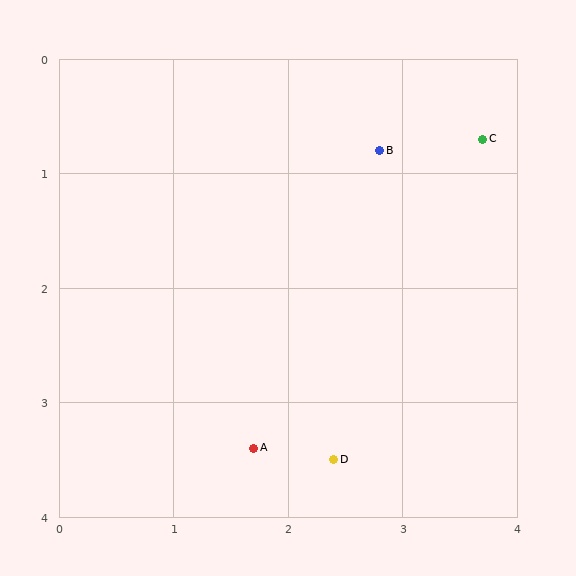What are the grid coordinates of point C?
Point C is at approximately (3.7, 0.7).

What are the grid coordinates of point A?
Point A is at approximately (1.7, 3.4).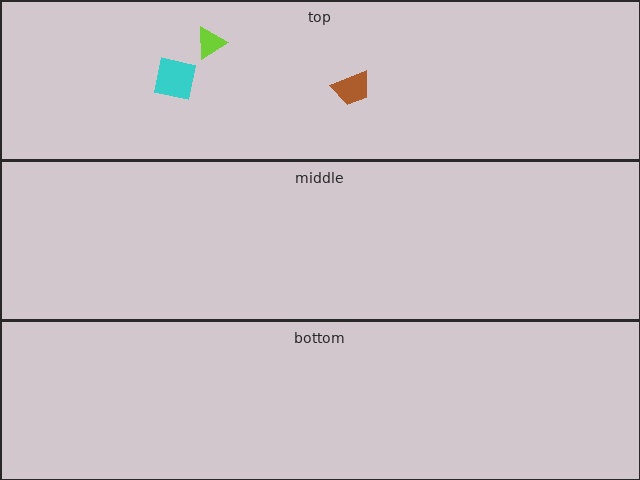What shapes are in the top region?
The lime triangle, the cyan square, the brown trapezoid.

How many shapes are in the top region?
3.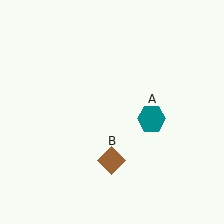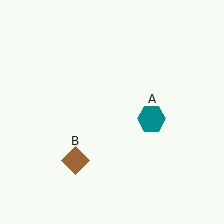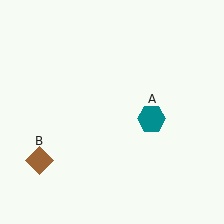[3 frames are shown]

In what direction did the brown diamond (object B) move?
The brown diamond (object B) moved left.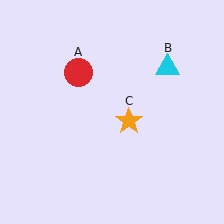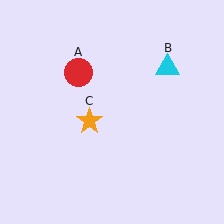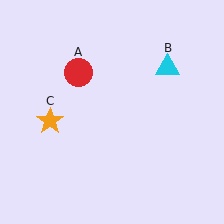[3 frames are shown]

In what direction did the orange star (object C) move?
The orange star (object C) moved left.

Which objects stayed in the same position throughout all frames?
Red circle (object A) and cyan triangle (object B) remained stationary.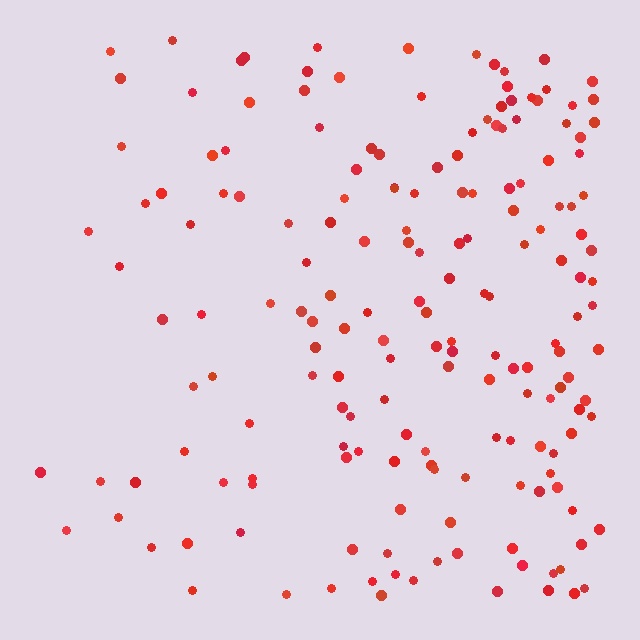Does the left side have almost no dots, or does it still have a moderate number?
Still a moderate number, just noticeably fewer than the right.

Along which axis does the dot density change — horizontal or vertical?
Horizontal.